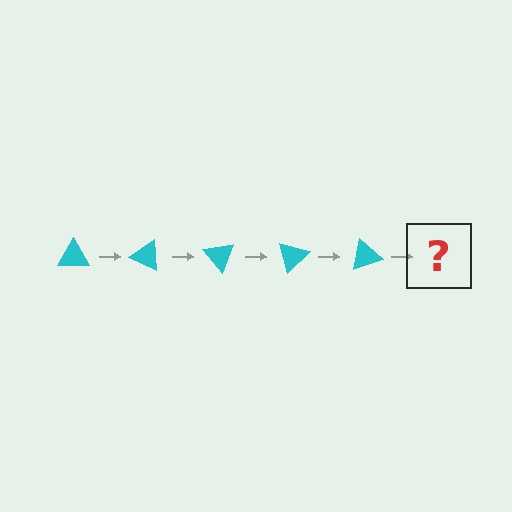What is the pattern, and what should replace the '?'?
The pattern is that the triangle rotates 25 degrees each step. The '?' should be a cyan triangle rotated 125 degrees.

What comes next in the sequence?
The next element should be a cyan triangle rotated 125 degrees.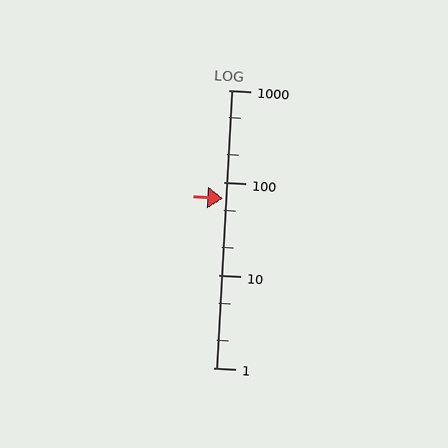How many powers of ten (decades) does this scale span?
The scale spans 3 decades, from 1 to 1000.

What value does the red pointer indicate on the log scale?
The pointer indicates approximately 67.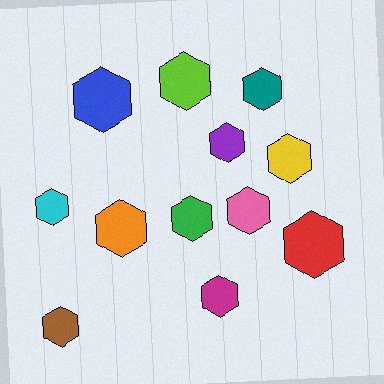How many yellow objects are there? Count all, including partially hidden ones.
There is 1 yellow object.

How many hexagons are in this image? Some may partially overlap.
There are 12 hexagons.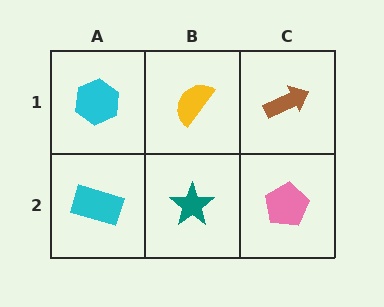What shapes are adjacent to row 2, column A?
A cyan hexagon (row 1, column A), a teal star (row 2, column B).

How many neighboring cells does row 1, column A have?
2.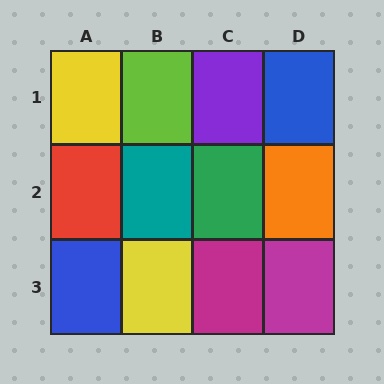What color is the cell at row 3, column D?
Magenta.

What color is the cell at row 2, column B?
Teal.